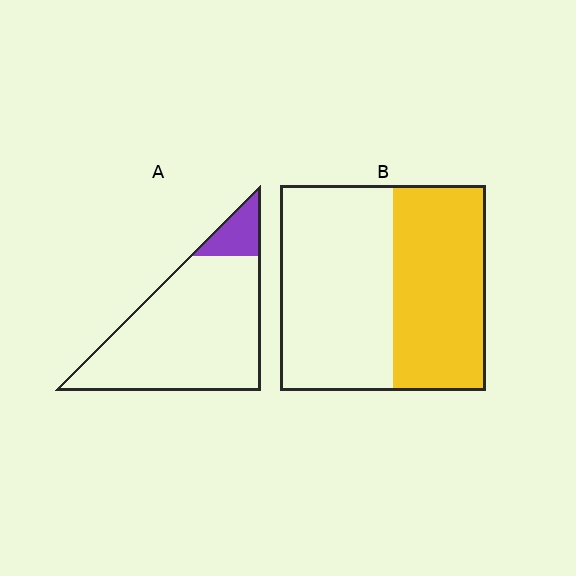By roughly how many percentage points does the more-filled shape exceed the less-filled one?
By roughly 35 percentage points (B over A).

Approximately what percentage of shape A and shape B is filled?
A is approximately 10% and B is approximately 45%.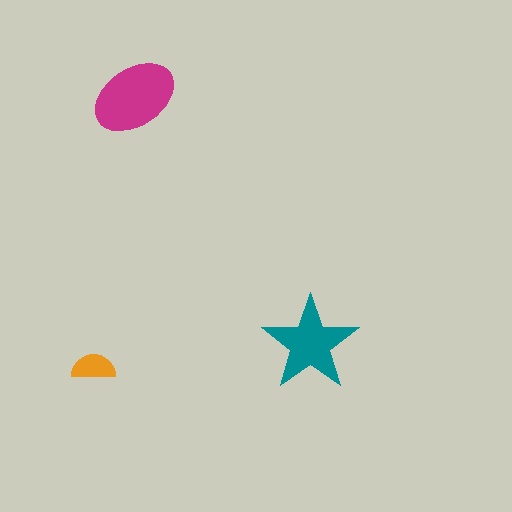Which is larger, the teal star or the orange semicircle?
The teal star.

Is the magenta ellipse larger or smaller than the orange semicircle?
Larger.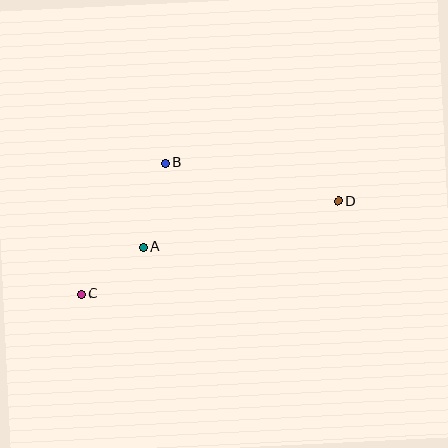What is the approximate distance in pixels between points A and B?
The distance between A and B is approximately 87 pixels.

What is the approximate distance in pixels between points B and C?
The distance between B and C is approximately 156 pixels.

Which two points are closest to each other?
Points A and C are closest to each other.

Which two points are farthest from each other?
Points C and D are farthest from each other.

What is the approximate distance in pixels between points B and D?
The distance between B and D is approximately 177 pixels.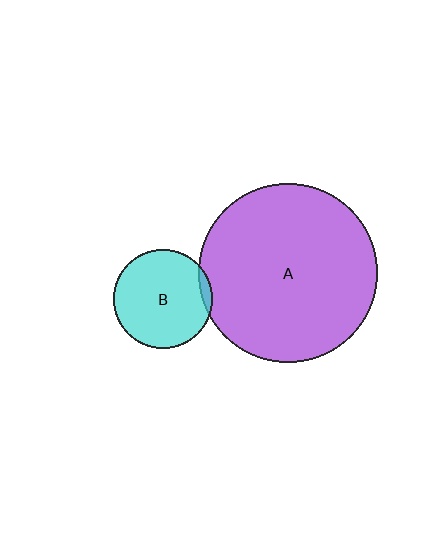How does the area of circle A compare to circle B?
Approximately 3.3 times.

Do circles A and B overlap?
Yes.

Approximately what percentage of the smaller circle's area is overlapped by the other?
Approximately 5%.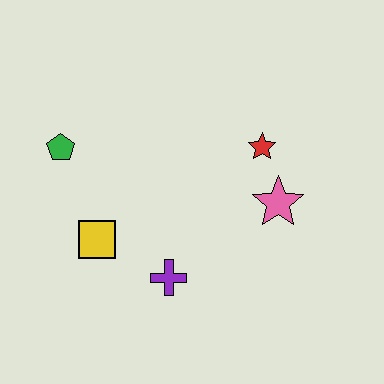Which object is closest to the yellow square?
The purple cross is closest to the yellow square.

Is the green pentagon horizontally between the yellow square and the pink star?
No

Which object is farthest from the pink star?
The green pentagon is farthest from the pink star.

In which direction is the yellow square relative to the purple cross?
The yellow square is to the left of the purple cross.